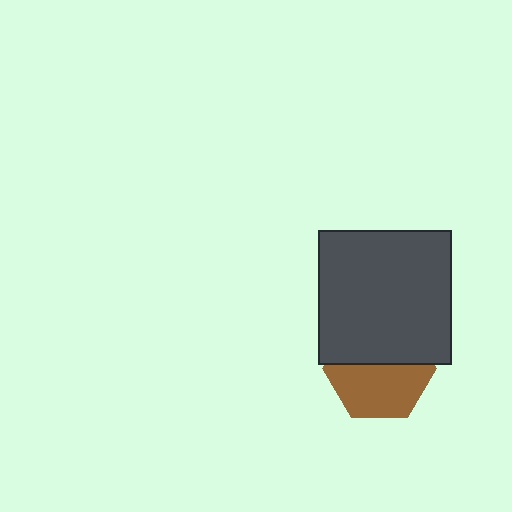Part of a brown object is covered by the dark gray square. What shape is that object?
It is a hexagon.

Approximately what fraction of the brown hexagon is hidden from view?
Roughly 46% of the brown hexagon is hidden behind the dark gray square.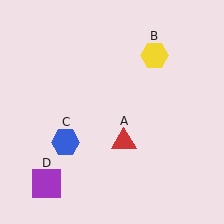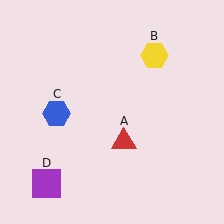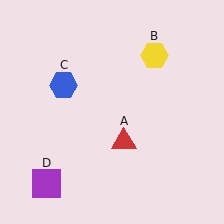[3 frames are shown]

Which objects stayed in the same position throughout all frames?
Red triangle (object A) and yellow hexagon (object B) and purple square (object D) remained stationary.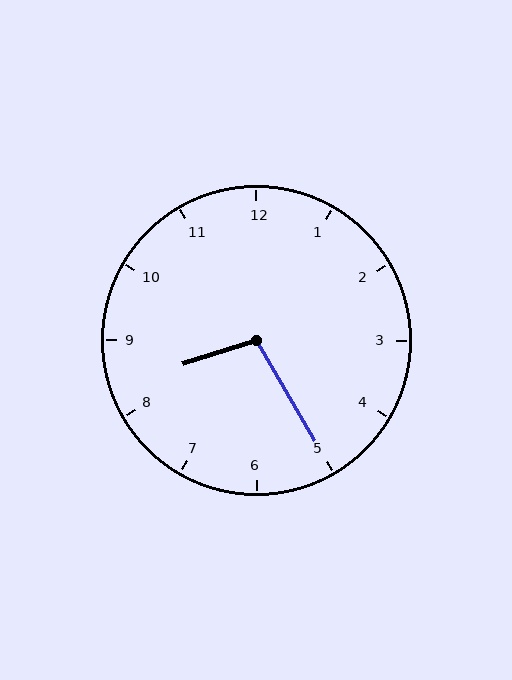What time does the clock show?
8:25.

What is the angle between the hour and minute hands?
Approximately 102 degrees.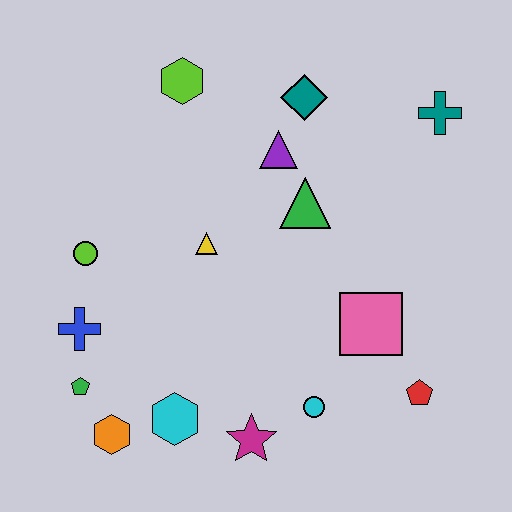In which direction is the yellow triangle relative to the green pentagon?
The yellow triangle is above the green pentagon.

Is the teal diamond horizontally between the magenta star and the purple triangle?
No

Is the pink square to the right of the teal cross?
No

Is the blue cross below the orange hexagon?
No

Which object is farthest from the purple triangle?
The orange hexagon is farthest from the purple triangle.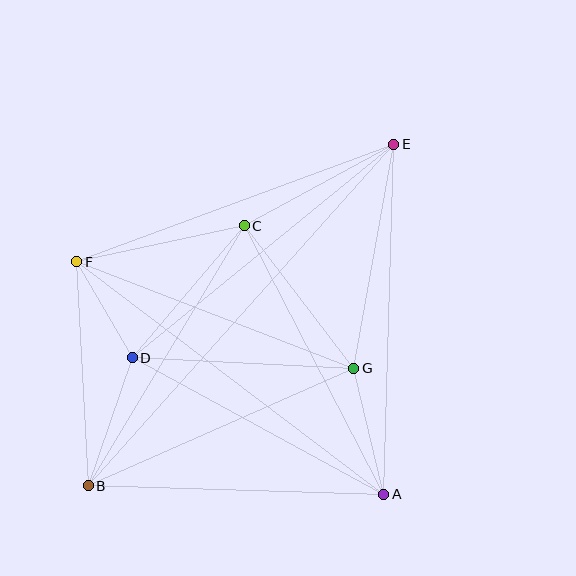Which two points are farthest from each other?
Points B and E are farthest from each other.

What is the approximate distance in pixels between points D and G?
The distance between D and G is approximately 222 pixels.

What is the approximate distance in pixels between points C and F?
The distance between C and F is approximately 171 pixels.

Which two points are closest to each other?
Points D and F are closest to each other.